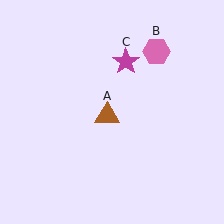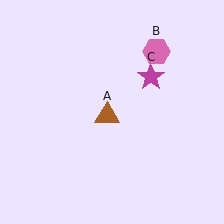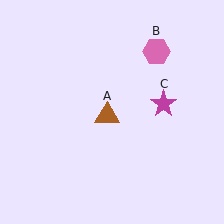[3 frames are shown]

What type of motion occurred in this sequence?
The magenta star (object C) rotated clockwise around the center of the scene.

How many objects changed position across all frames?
1 object changed position: magenta star (object C).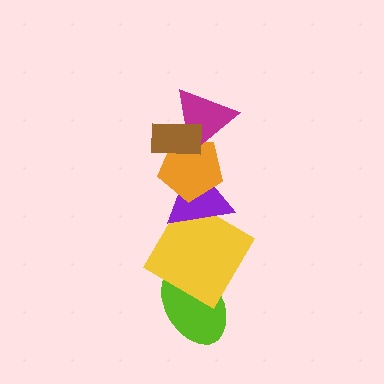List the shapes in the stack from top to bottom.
From top to bottom: the brown rectangle, the magenta triangle, the orange pentagon, the purple triangle, the yellow diamond, the lime ellipse.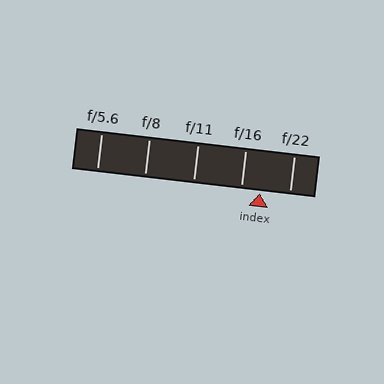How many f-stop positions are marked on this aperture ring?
There are 5 f-stop positions marked.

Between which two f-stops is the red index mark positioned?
The index mark is between f/16 and f/22.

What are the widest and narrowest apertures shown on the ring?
The widest aperture shown is f/5.6 and the narrowest is f/22.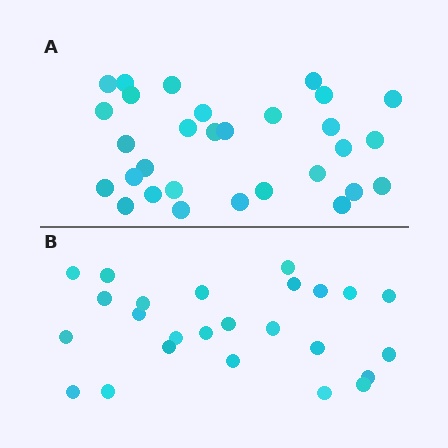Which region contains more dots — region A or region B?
Region A (the top region) has more dots.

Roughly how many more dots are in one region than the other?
Region A has about 5 more dots than region B.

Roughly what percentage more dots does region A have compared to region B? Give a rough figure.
About 20% more.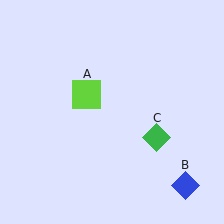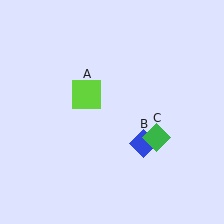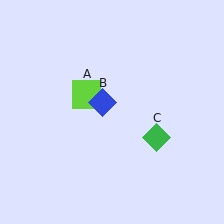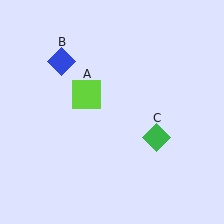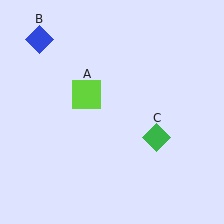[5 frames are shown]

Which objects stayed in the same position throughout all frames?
Lime square (object A) and green diamond (object C) remained stationary.